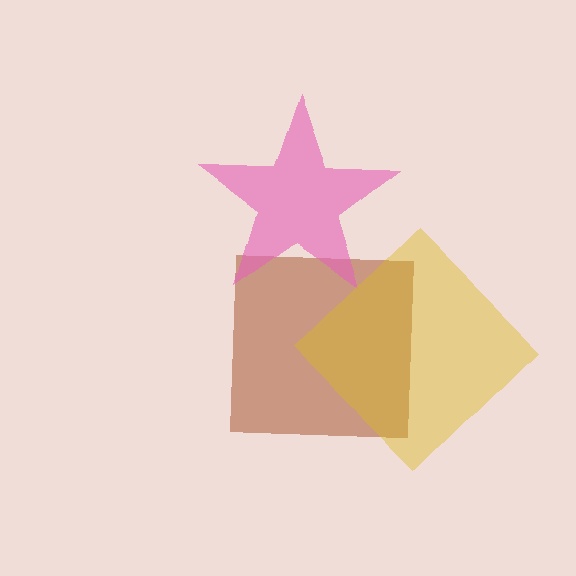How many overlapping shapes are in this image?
There are 3 overlapping shapes in the image.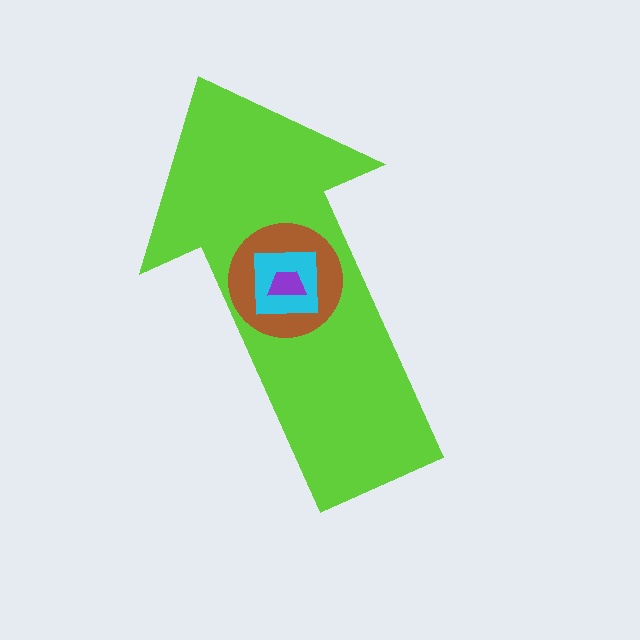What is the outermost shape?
The lime arrow.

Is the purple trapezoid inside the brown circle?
Yes.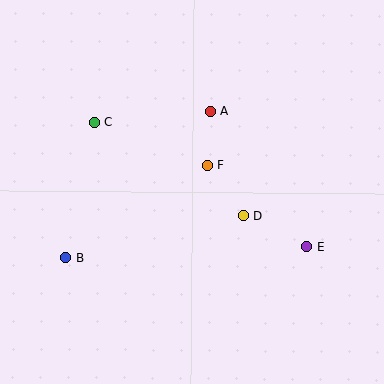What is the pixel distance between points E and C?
The distance between E and C is 246 pixels.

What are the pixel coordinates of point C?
Point C is at (94, 123).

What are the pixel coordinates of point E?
Point E is at (306, 247).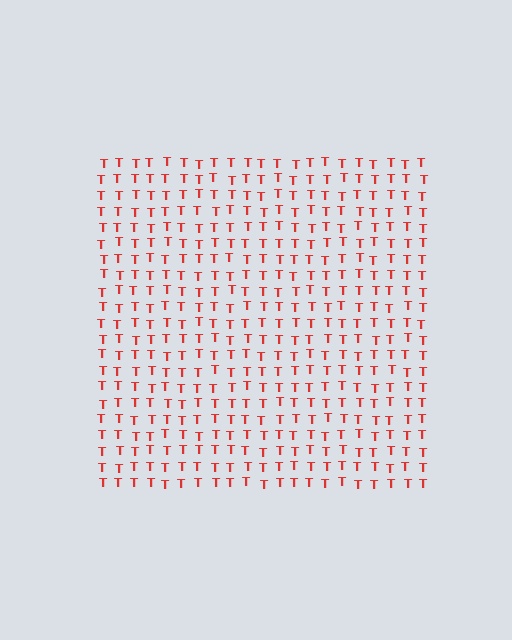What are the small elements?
The small elements are letter T's.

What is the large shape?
The large shape is a square.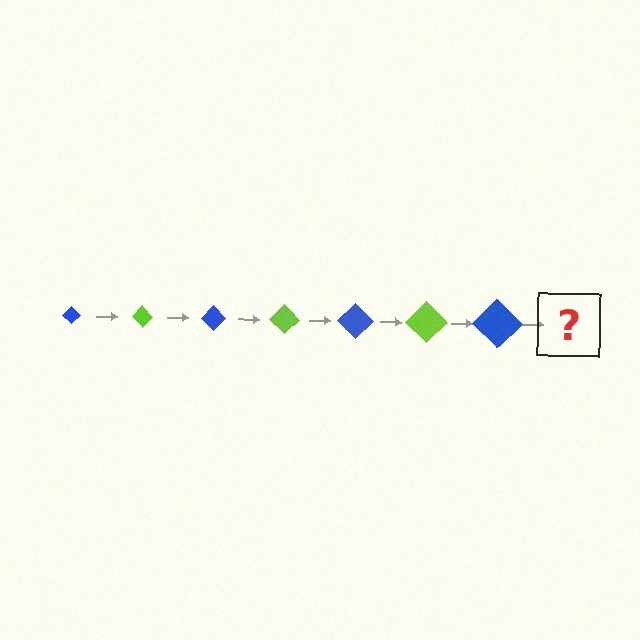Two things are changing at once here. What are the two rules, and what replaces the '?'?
The two rules are that the diamond grows larger each step and the color cycles through blue and lime. The '?' should be a lime diamond, larger than the previous one.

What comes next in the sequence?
The next element should be a lime diamond, larger than the previous one.